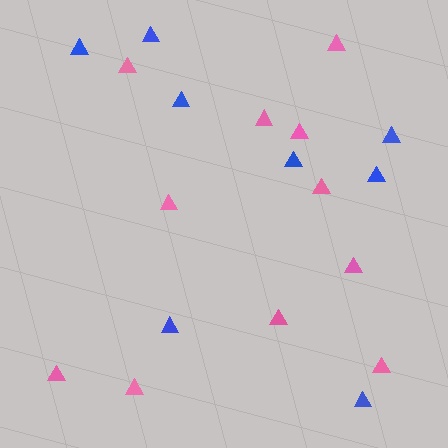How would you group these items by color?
There are 2 groups: one group of blue triangles (8) and one group of pink triangles (11).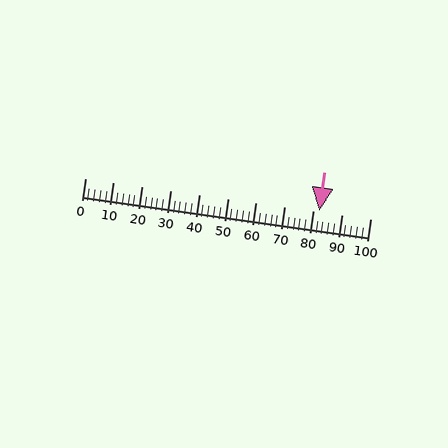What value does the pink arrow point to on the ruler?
The pink arrow points to approximately 82.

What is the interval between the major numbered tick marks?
The major tick marks are spaced 10 units apart.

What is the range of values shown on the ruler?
The ruler shows values from 0 to 100.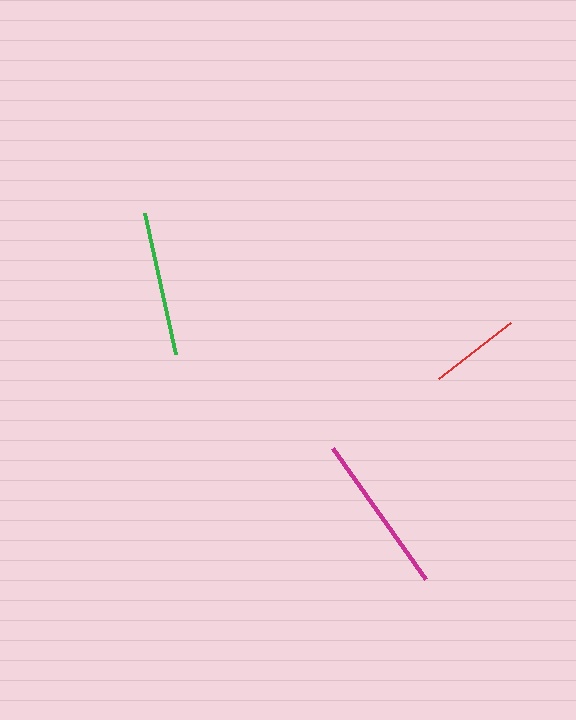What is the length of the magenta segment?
The magenta segment is approximately 161 pixels long.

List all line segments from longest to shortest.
From longest to shortest: magenta, green, red.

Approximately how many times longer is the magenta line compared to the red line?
The magenta line is approximately 1.8 times the length of the red line.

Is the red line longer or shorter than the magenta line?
The magenta line is longer than the red line.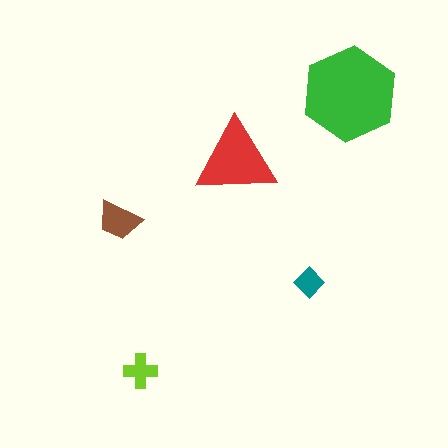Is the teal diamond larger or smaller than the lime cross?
Smaller.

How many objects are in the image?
There are 5 objects in the image.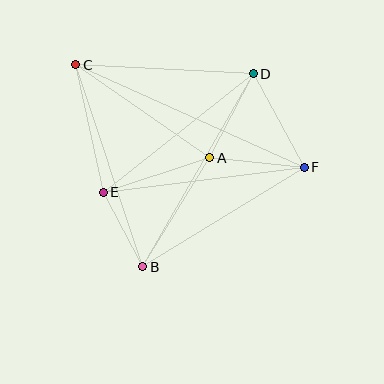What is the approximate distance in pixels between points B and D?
The distance between B and D is approximately 222 pixels.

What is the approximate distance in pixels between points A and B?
The distance between A and B is approximately 128 pixels.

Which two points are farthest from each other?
Points C and F are farthest from each other.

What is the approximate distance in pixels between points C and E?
The distance between C and E is approximately 130 pixels.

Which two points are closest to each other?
Points B and E are closest to each other.